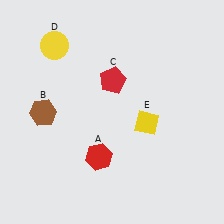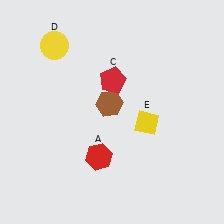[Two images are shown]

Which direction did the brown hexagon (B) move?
The brown hexagon (B) moved right.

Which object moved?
The brown hexagon (B) moved right.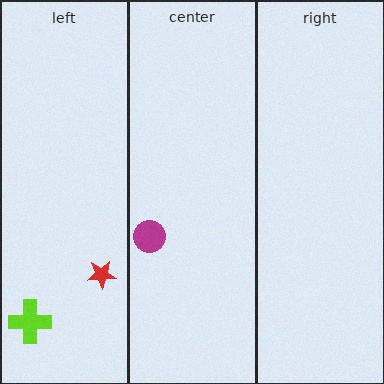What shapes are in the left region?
The lime cross, the red star.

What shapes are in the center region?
The magenta circle.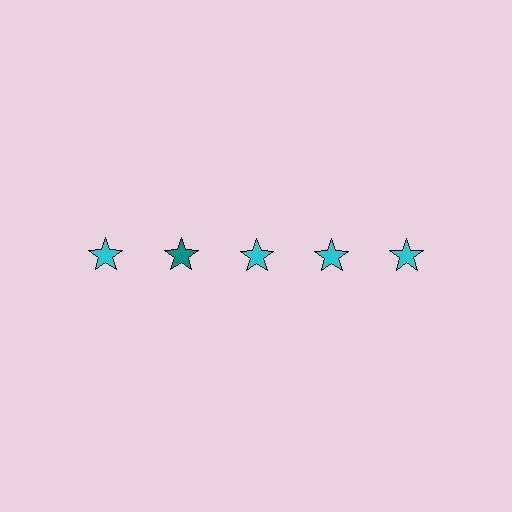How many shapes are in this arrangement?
There are 5 shapes arranged in a grid pattern.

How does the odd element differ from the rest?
It has a different color: teal instead of cyan.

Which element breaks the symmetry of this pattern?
The teal star in the top row, second from left column breaks the symmetry. All other shapes are cyan stars.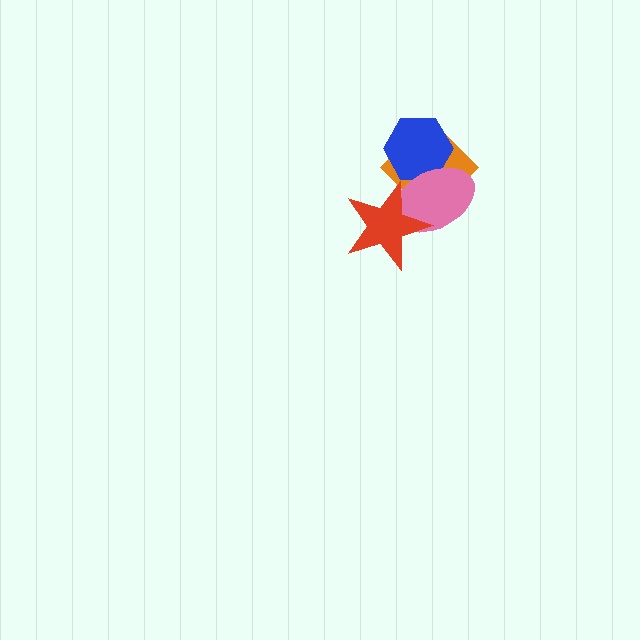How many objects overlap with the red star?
2 objects overlap with the red star.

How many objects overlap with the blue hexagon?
2 objects overlap with the blue hexagon.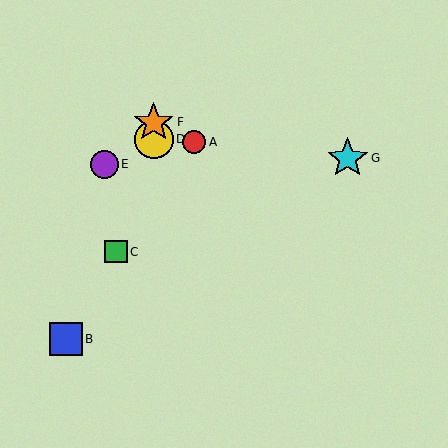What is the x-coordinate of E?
Object E is at x≈104.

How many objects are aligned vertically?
2 objects (D, F) are aligned vertically.